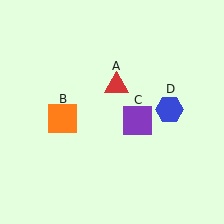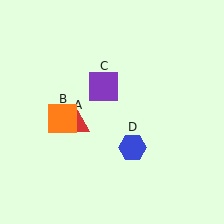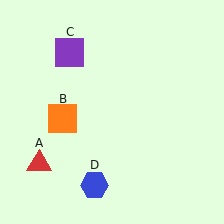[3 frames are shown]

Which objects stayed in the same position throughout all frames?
Orange square (object B) remained stationary.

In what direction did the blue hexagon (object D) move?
The blue hexagon (object D) moved down and to the left.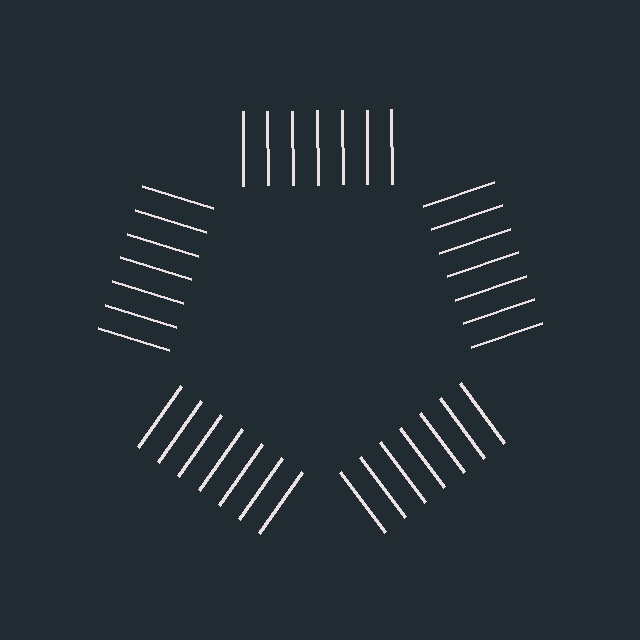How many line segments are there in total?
35 — 7 along each of the 5 edges.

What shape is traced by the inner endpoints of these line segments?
An illusory pentagon — the line segments terminate on its edges but no continuous stroke is drawn.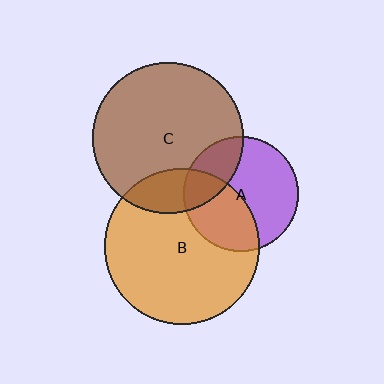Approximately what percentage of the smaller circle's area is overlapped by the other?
Approximately 20%.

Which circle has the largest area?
Circle B (orange).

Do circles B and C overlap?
Yes.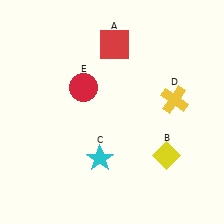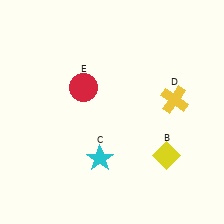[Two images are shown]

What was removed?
The red square (A) was removed in Image 2.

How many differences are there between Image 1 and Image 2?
There is 1 difference between the two images.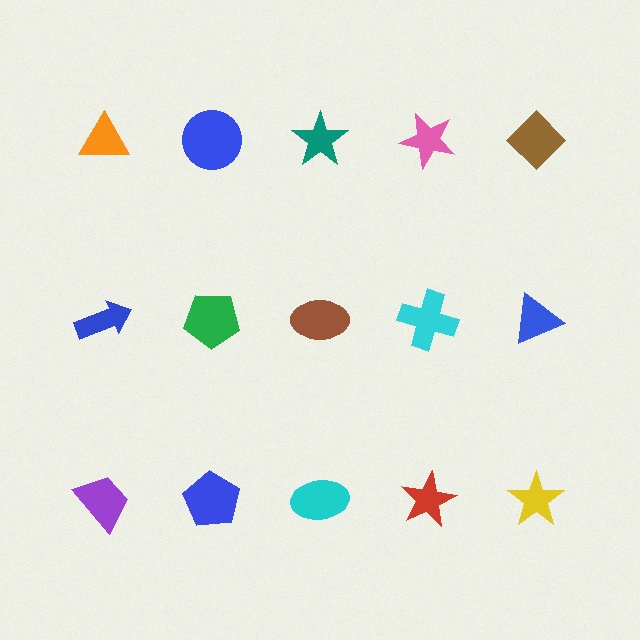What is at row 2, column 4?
A cyan cross.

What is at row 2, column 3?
A brown ellipse.